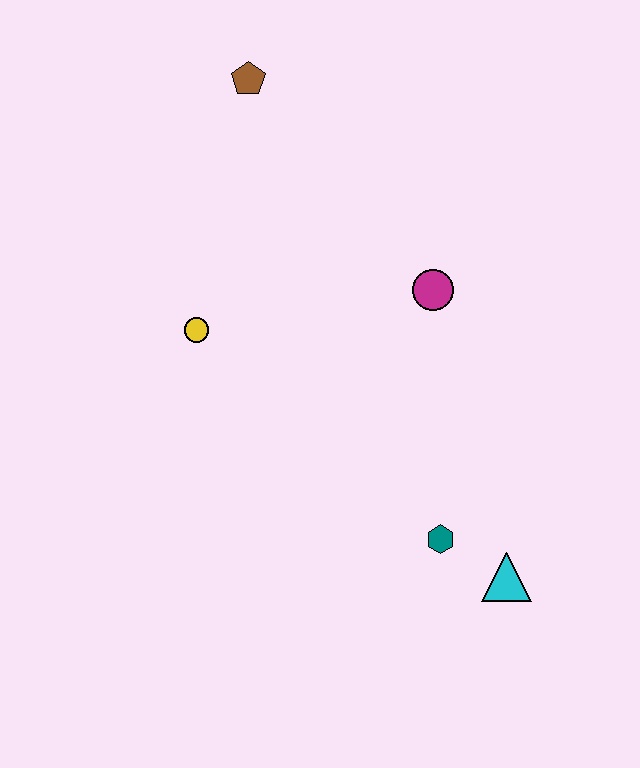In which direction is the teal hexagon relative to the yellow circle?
The teal hexagon is to the right of the yellow circle.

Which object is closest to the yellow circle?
The magenta circle is closest to the yellow circle.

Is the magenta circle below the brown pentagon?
Yes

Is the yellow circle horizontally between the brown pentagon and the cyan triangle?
No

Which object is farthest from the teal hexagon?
The brown pentagon is farthest from the teal hexagon.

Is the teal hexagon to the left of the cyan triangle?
Yes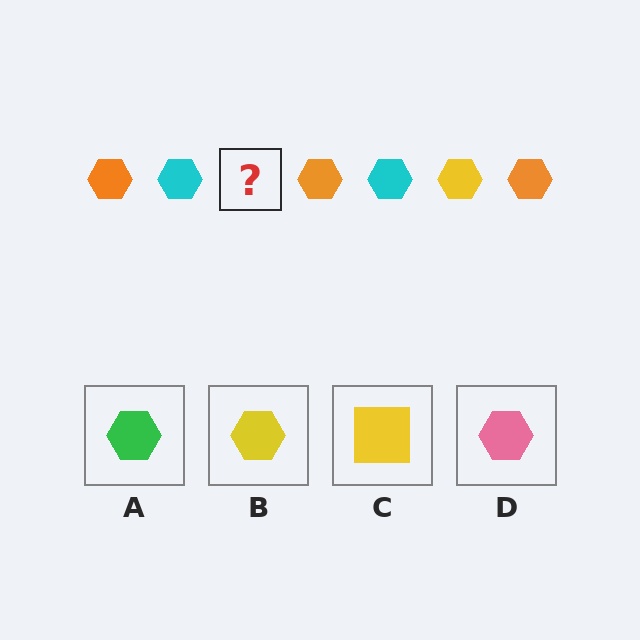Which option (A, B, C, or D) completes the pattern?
B.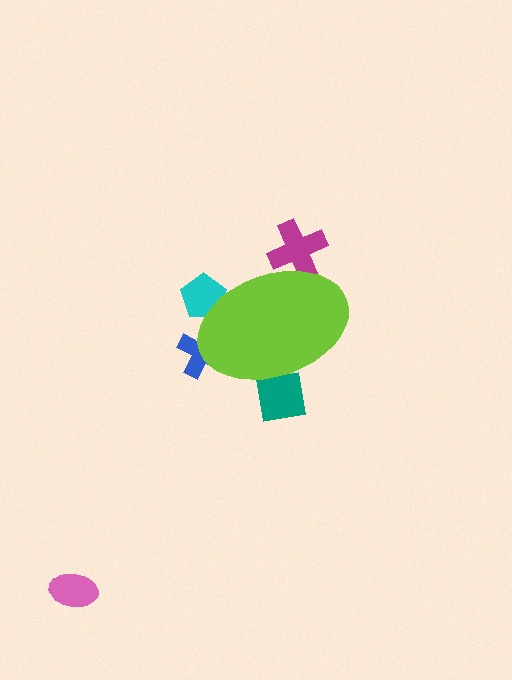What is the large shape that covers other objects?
A lime ellipse.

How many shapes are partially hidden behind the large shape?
4 shapes are partially hidden.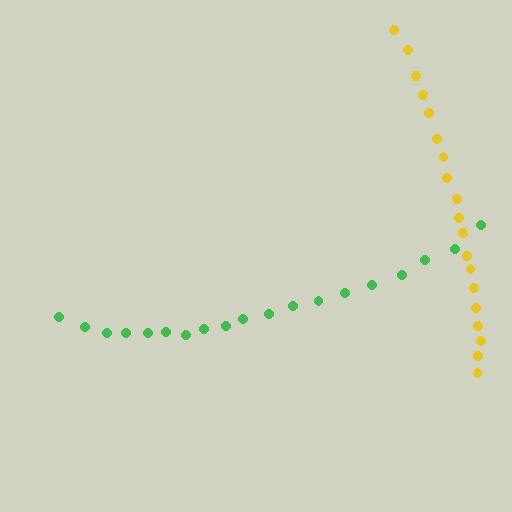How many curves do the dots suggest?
There are 2 distinct paths.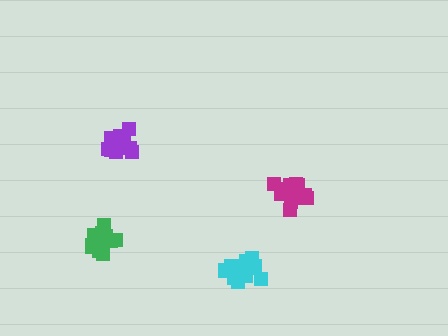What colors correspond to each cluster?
The clusters are colored: green, purple, cyan, magenta.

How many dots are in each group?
Group 1: 15 dots, Group 2: 16 dots, Group 3: 18 dots, Group 4: 15 dots (64 total).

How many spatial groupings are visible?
There are 4 spatial groupings.